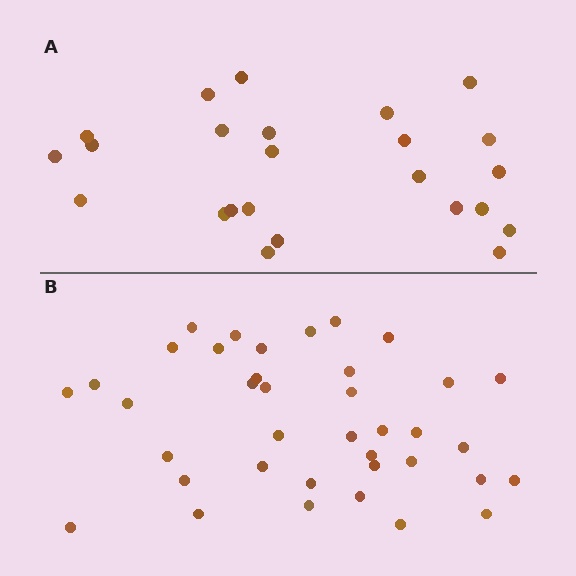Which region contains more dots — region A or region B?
Region B (the bottom region) has more dots.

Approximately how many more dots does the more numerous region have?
Region B has approximately 15 more dots than region A.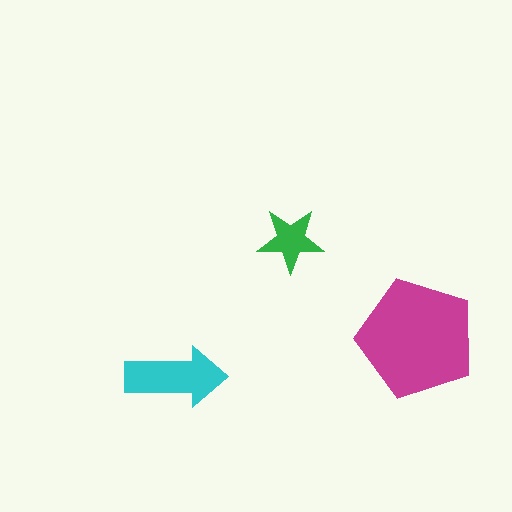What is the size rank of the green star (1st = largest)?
3rd.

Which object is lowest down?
The cyan arrow is bottommost.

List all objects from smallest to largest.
The green star, the cyan arrow, the magenta pentagon.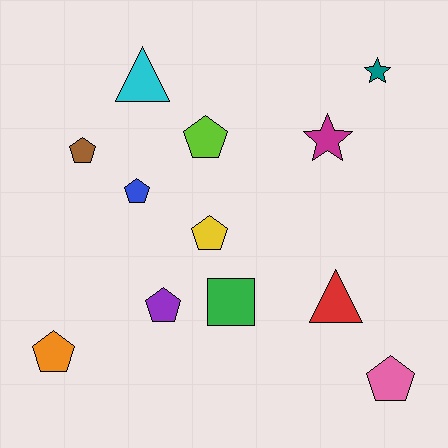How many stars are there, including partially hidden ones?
There are 2 stars.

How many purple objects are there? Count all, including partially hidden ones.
There is 1 purple object.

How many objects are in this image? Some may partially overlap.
There are 12 objects.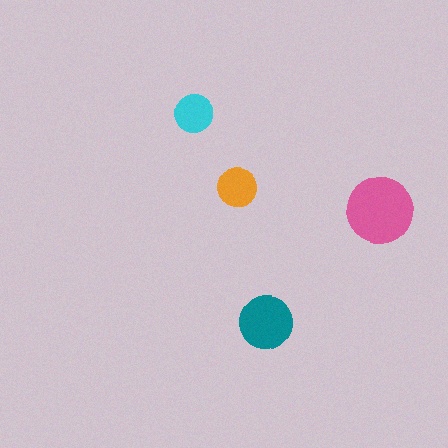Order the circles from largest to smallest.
the pink one, the teal one, the orange one, the cyan one.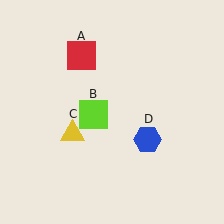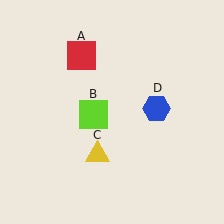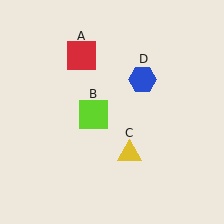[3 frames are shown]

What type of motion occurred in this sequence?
The yellow triangle (object C), blue hexagon (object D) rotated counterclockwise around the center of the scene.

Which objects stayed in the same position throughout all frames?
Red square (object A) and lime square (object B) remained stationary.